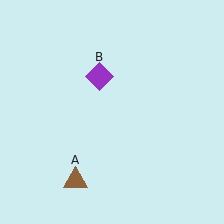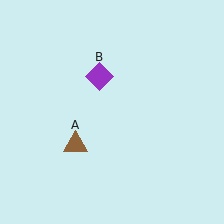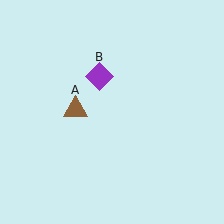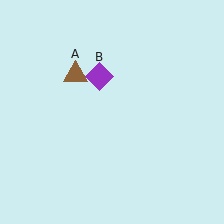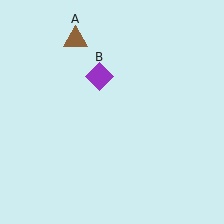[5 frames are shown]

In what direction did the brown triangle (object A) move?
The brown triangle (object A) moved up.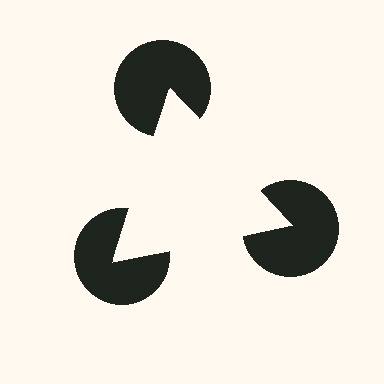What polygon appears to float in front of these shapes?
An illusory triangle — its edges are inferred from the aligned wedge cuts in the pac-man discs, not physically drawn.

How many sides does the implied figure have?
3 sides.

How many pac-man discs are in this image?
There are 3 — one at each vertex of the illusory triangle.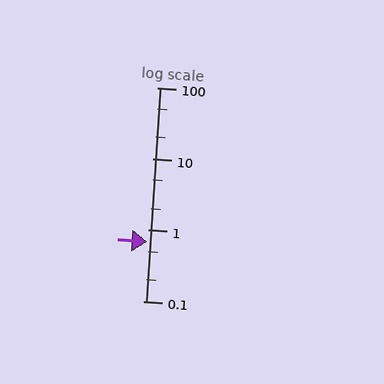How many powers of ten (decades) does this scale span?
The scale spans 3 decades, from 0.1 to 100.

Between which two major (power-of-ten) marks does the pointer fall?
The pointer is between 0.1 and 1.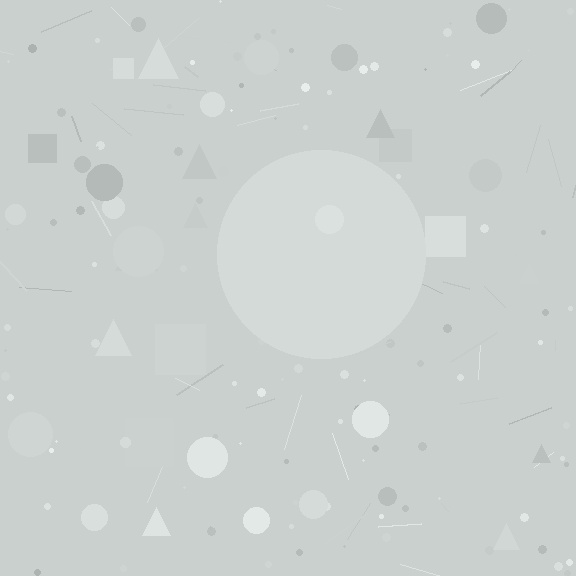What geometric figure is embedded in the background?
A circle is embedded in the background.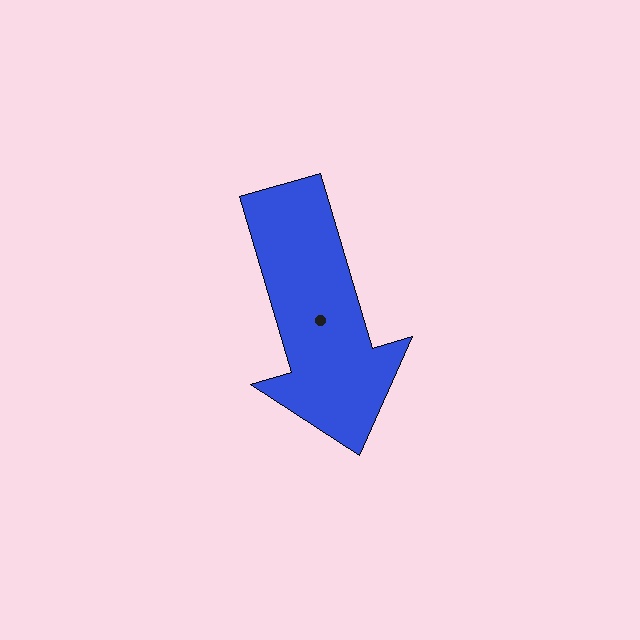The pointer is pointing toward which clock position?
Roughly 5 o'clock.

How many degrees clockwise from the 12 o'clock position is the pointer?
Approximately 164 degrees.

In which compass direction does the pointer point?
South.